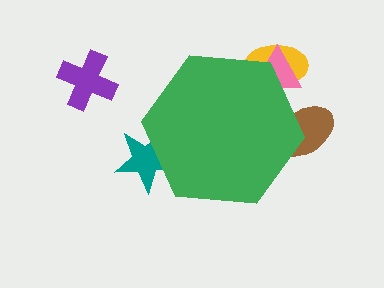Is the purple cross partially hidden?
No, the purple cross is fully visible.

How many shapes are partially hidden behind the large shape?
4 shapes are partially hidden.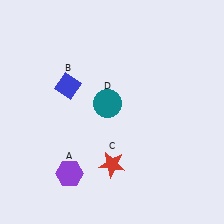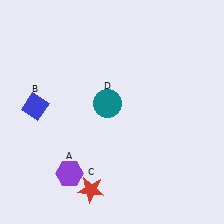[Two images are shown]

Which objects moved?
The objects that moved are: the blue diamond (B), the red star (C).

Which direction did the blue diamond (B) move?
The blue diamond (B) moved left.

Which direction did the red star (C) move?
The red star (C) moved down.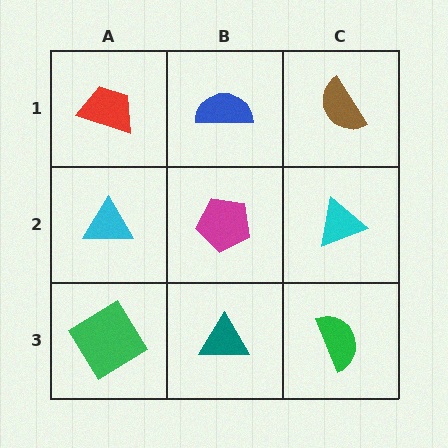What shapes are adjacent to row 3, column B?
A magenta pentagon (row 2, column B), a green diamond (row 3, column A), a green semicircle (row 3, column C).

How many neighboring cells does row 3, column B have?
3.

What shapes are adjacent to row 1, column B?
A magenta pentagon (row 2, column B), a red trapezoid (row 1, column A), a brown semicircle (row 1, column C).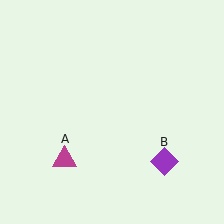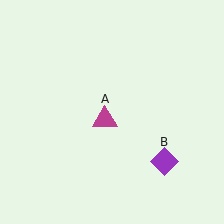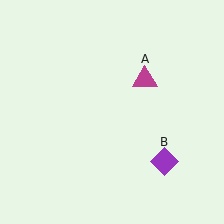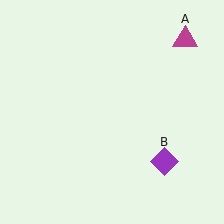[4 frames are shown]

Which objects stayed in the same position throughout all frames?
Purple diamond (object B) remained stationary.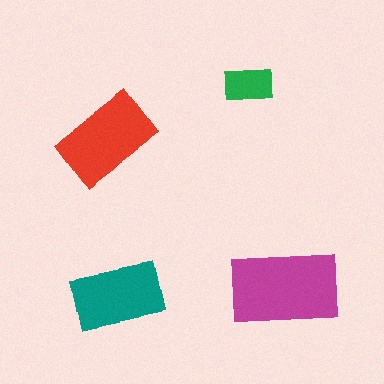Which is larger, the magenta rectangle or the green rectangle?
The magenta one.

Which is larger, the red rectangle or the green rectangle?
The red one.